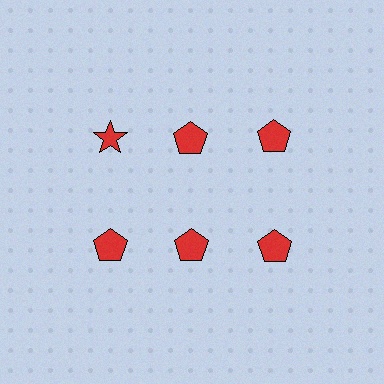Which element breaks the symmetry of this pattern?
The red star in the top row, leftmost column breaks the symmetry. All other shapes are red pentagons.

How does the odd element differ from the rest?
It has a different shape: star instead of pentagon.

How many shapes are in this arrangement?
There are 6 shapes arranged in a grid pattern.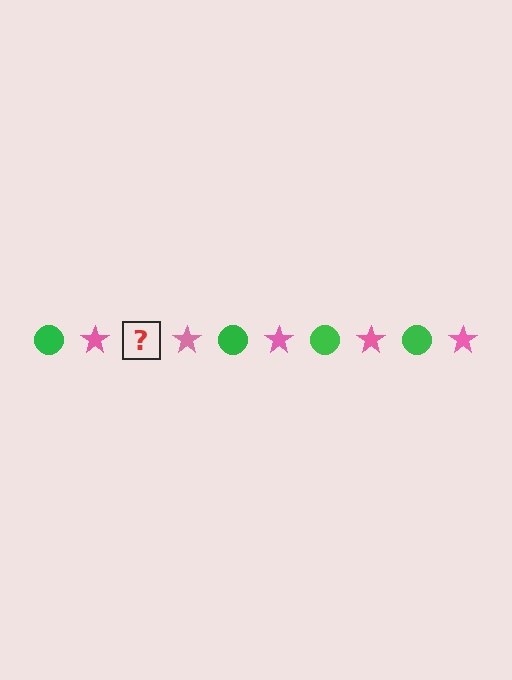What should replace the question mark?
The question mark should be replaced with a green circle.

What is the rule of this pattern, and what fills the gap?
The rule is that the pattern alternates between green circle and pink star. The gap should be filled with a green circle.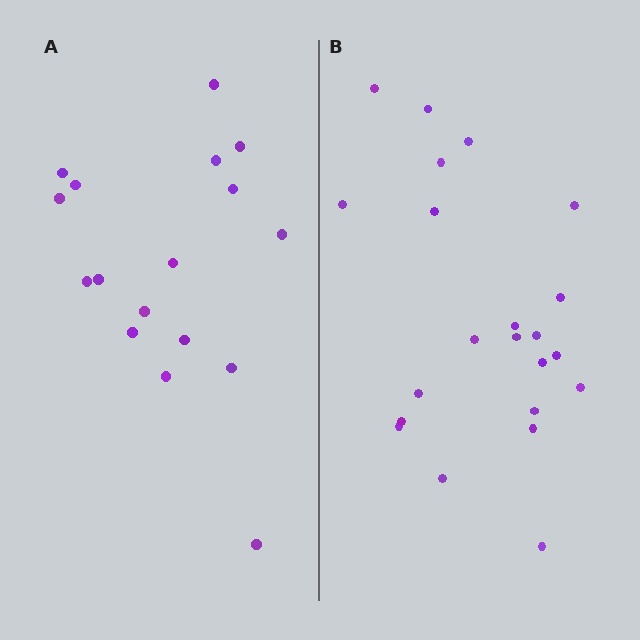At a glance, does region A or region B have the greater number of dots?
Region B (the right region) has more dots.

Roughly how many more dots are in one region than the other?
Region B has about 5 more dots than region A.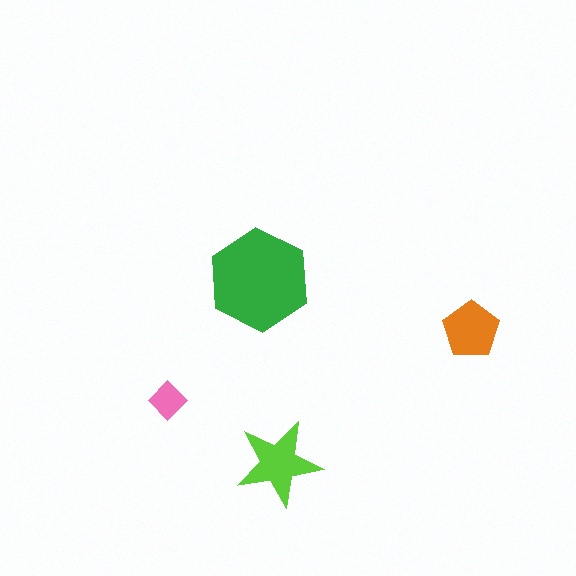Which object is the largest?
The green hexagon.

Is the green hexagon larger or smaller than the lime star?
Larger.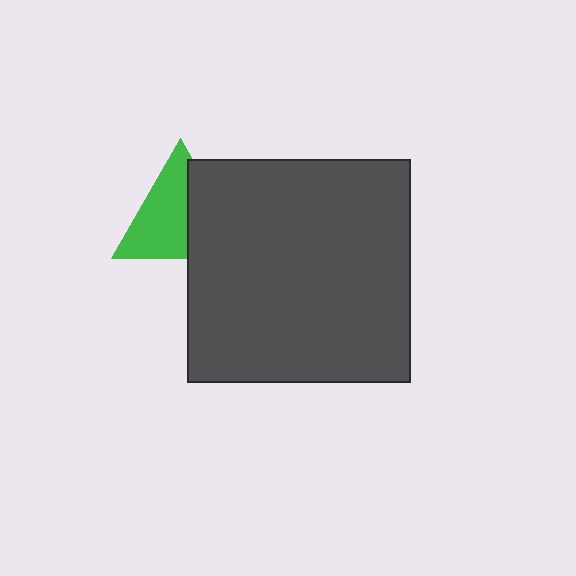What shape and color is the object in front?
The object in front is a dark gray square.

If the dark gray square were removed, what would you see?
You would see the complete green triangle.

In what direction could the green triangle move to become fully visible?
The green triangle could move left. That would shift it out from behind the dark gray square entirely.